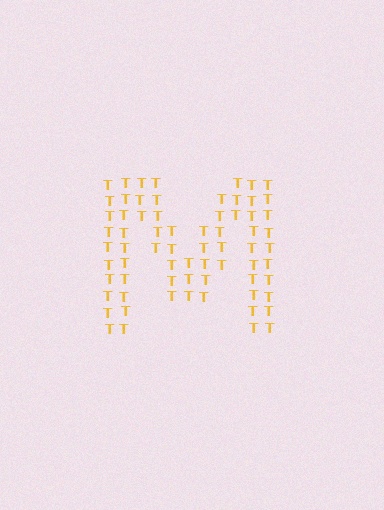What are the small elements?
The small elements are letter T's.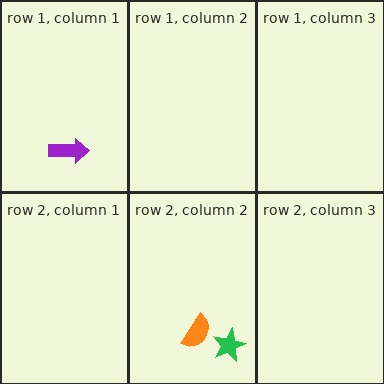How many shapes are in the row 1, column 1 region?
1.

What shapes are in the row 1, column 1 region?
The purple arrow.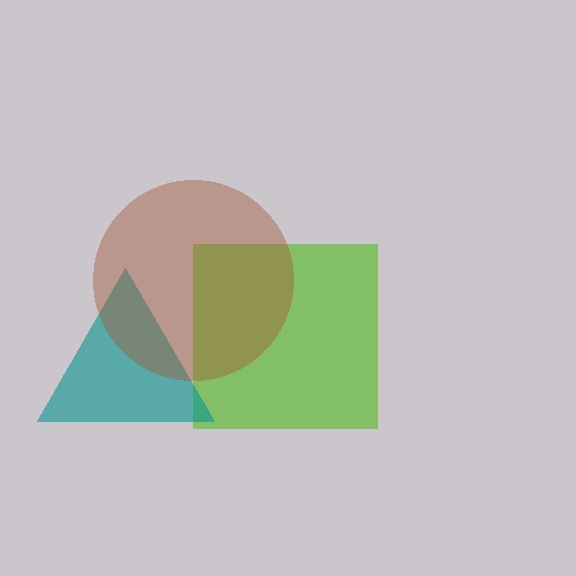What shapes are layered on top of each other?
The layered shapes are: a lime square, a teal triangle, a brown circle.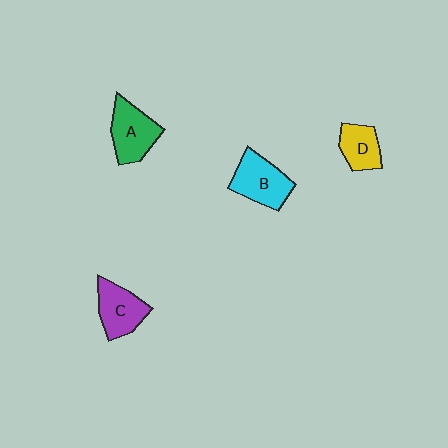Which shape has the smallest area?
Shape D (yellow).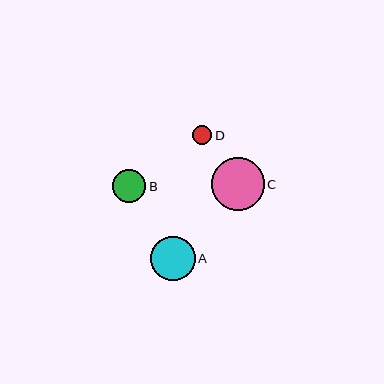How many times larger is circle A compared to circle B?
Circle A is approximately 1.3 times the size of circle B.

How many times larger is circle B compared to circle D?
Circle B is approximately 1.7 times the size of circle D.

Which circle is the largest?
Circle C is the largest with a size of approximately 52 pixels.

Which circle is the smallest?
Circle D is the smallest with a size of approximately 19 pixels.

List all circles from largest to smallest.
From largest to smallest: C, A, B, D.